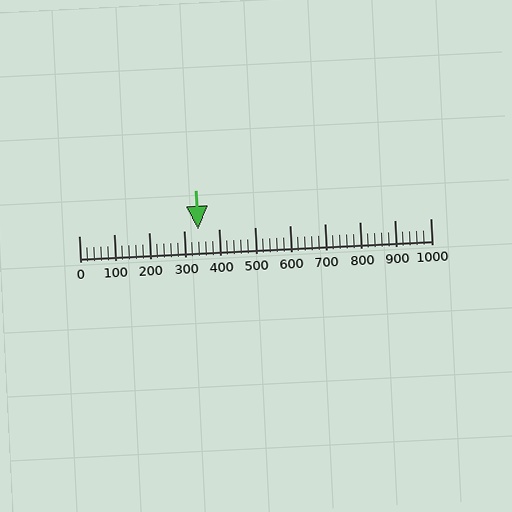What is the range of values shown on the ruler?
The ruler shows values from 0 to 1000.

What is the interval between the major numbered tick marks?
The major tick marks are spaced 100 units apart.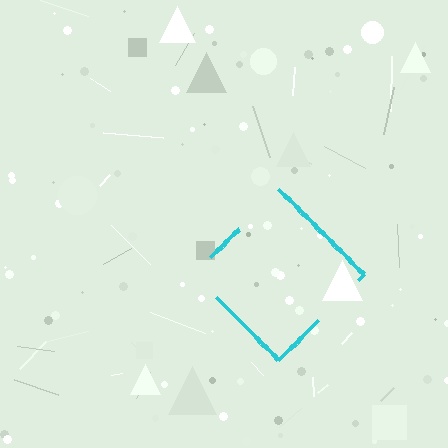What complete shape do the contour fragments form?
The contour fragments form a diamond.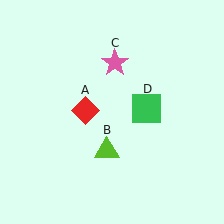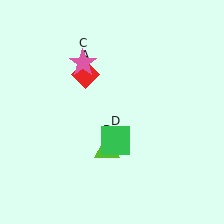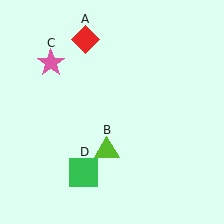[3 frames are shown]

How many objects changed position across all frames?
3 objects changed position: red diamond (object A), pink star (object C), green square (object D).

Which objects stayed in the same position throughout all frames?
Lime triangle (object B) remained stationary.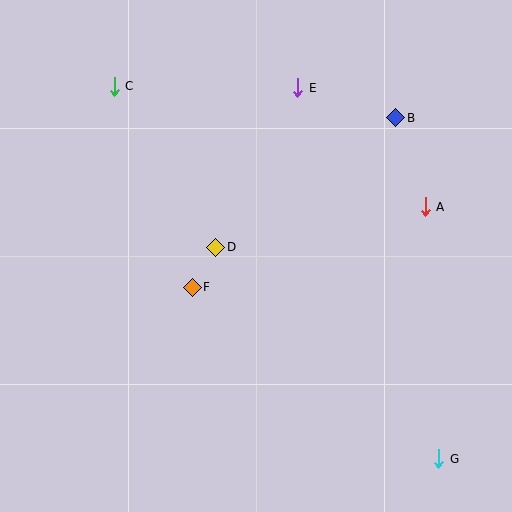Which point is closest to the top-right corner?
Point B is closest to the top-right corner.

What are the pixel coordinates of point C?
Point C is at (114, 86).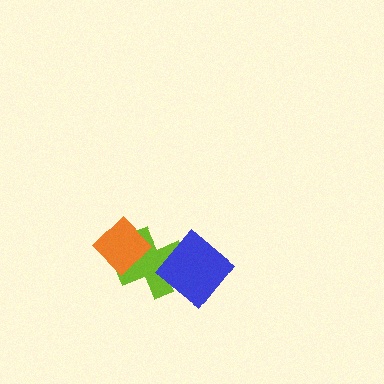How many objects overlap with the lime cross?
2 objects overlap with the lime cross.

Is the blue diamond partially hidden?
No, no other shape covers it.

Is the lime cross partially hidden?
Yes, it is partially covered by another shape.